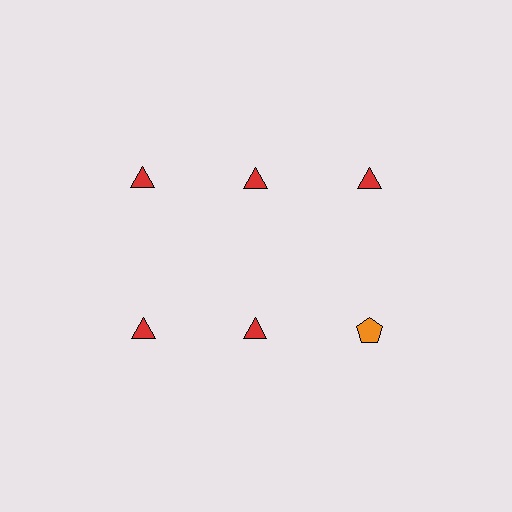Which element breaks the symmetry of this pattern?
The orange pentagon in the second row, center column breaks the symmetry. All other shapes are red triangles.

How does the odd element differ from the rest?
It differs in both color (orange instead of red) and shape (pentagon instead of triangle).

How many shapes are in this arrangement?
There are 6 shapes arranged in a grid pattern.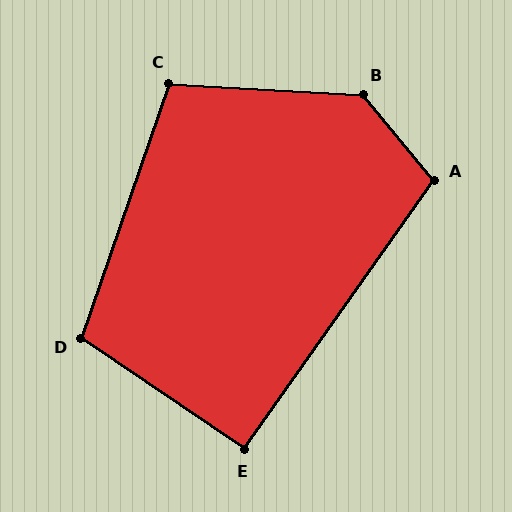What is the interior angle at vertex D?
Approximately 105 degrees (obtuse).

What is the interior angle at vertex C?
Approximately 106 degrees (obtuse).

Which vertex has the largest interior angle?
B, at approximately 133 degrees.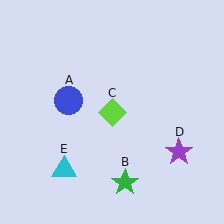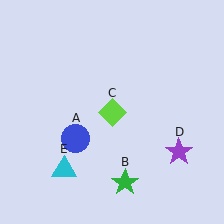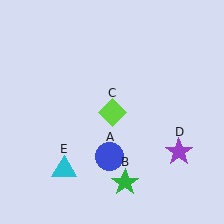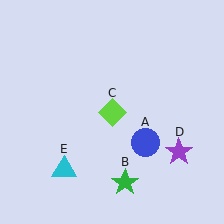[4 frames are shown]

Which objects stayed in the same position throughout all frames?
Green star (object B) and lime diamond (object C) and purple star (object D) and cyan triangle (object E) remained stationary.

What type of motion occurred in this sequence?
The blue circle (object A) rotated counterclockwise around the center of the scene.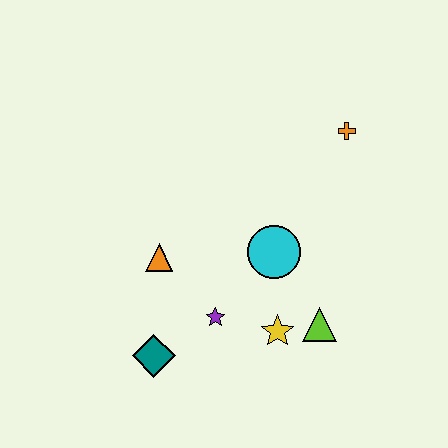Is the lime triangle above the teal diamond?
Yes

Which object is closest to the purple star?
The yellow star is closest to the purple star.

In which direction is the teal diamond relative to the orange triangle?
The teal diamond is below the orange triangle.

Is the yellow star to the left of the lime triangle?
Yes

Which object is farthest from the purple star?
The orange cross is farthest from the purple star.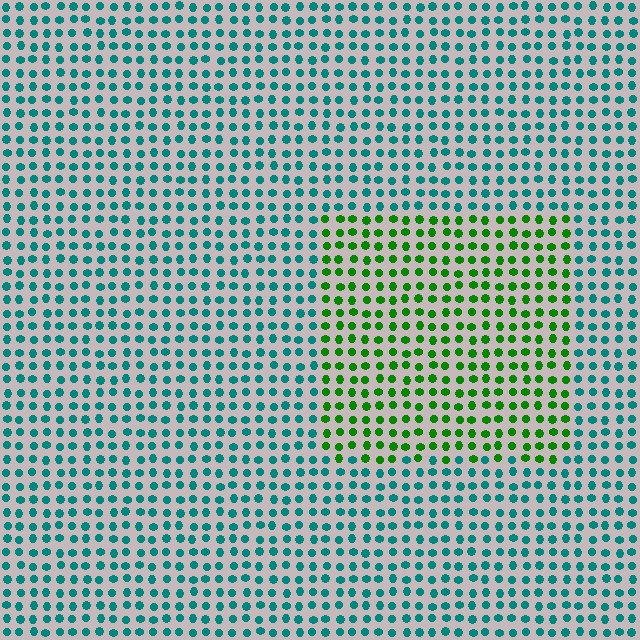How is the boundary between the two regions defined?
The boundary is defined purely by a slight shift in hue (about 58 degrees). Spacing, size, and orientation are identical on both sides.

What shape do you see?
I see a rectangle.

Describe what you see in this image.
The image is filled with small teal elements in a uniform arrangement. A rectangle-shaped region is visible where the elements are tinted to a slightly different hue, forming a subtle color boundary.